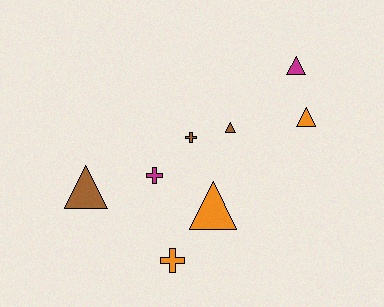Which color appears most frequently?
Brown, with 3 objects.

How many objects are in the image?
There are 8 objects.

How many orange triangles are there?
There are 2 orange triangles.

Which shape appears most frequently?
Triangle, with 5 objects.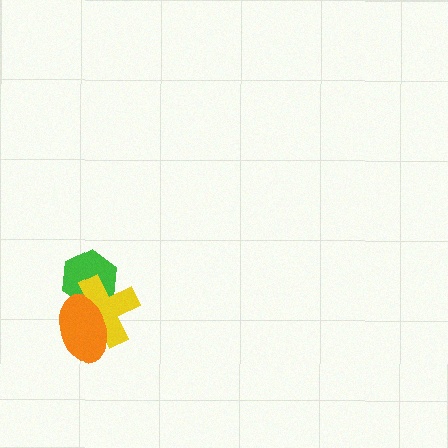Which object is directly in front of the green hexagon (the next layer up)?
The yellow cross is directly in front of the green hexagon.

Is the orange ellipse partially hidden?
No, no other shape covers it.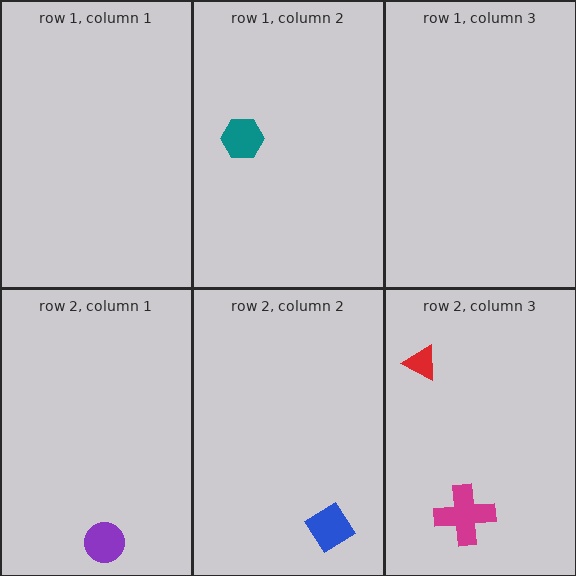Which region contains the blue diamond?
The row 2, column 2 region.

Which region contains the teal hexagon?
The row 1, column 2 region.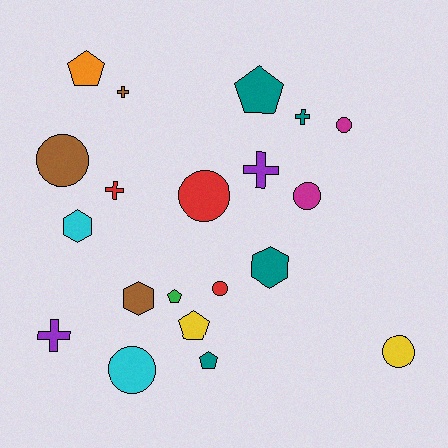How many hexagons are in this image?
There are 3 hexagons.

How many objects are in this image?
There are 20 objects.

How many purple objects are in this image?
There are 2 purple objects.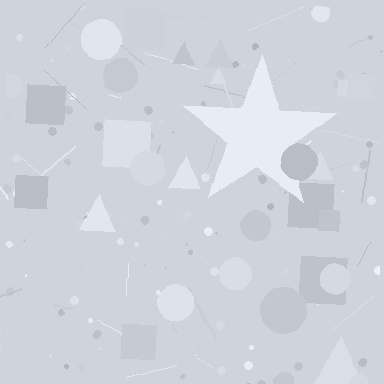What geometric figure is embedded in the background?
A star is embedded in the background.